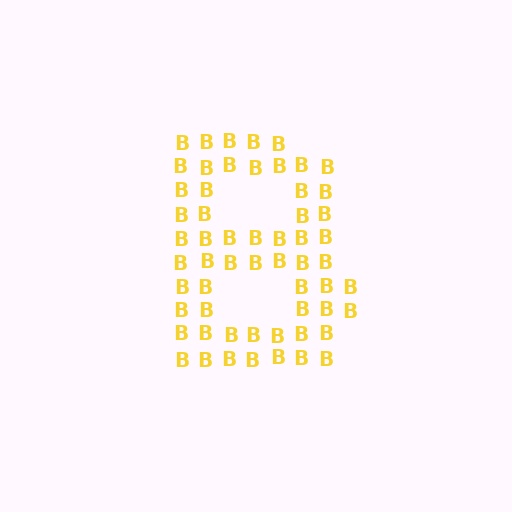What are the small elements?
The small elements are letter B's.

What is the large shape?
The large shape is the letter B.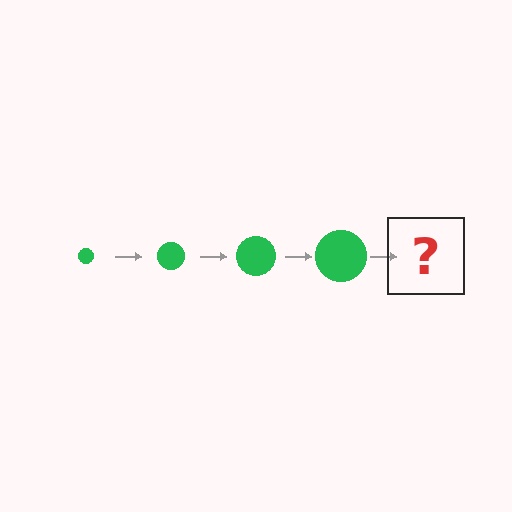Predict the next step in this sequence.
The next step is a green circle, larger than the previous one.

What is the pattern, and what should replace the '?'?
The pattern is that the circle gets progressively larger each step. The '?' should be a green circle, larger than the previous one.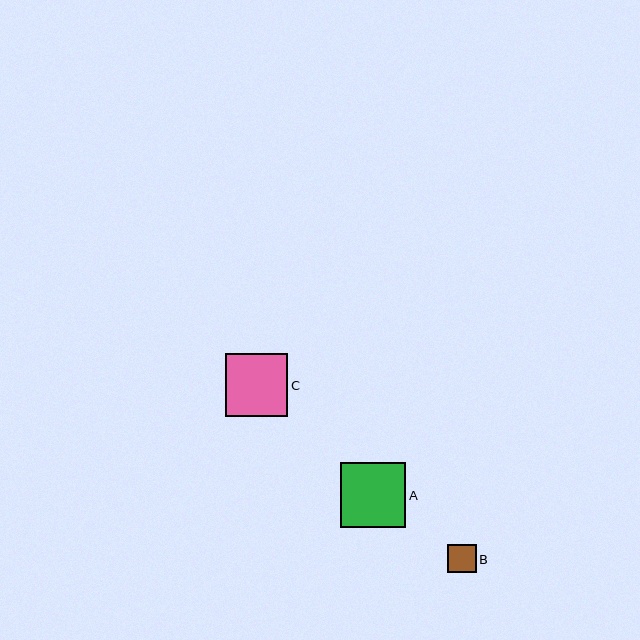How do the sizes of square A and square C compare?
Square A and square C are approximately the same size.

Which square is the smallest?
Square B is the smallest with a size of approximately 29 pixels.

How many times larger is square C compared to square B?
Square C is approximately 2.2 times the size of square B.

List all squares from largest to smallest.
From largest to smallest: A, C, B.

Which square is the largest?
Square A is the largest with a size of approximately 65 pixels.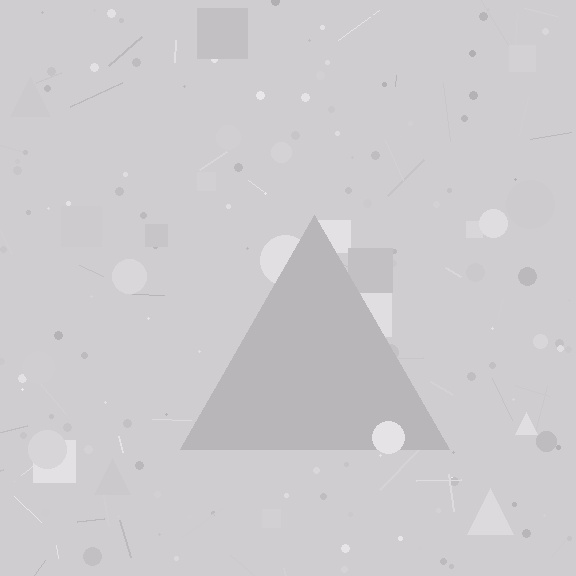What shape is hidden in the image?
A triangle is hidden in the image.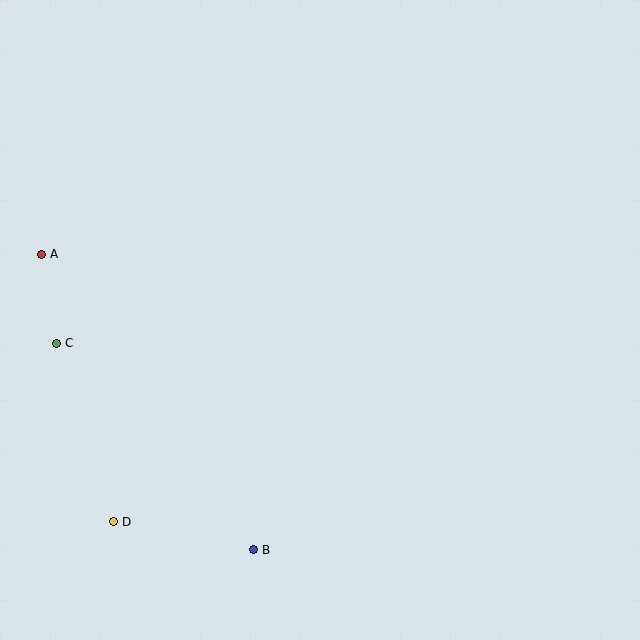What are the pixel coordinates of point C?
Point C is at (56, 343).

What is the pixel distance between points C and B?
The distance between C and B is 285 pixels.